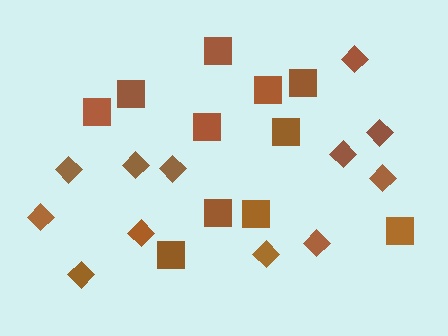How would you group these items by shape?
There are 2 groups: one group of diamonds (12) and one group of squares (11).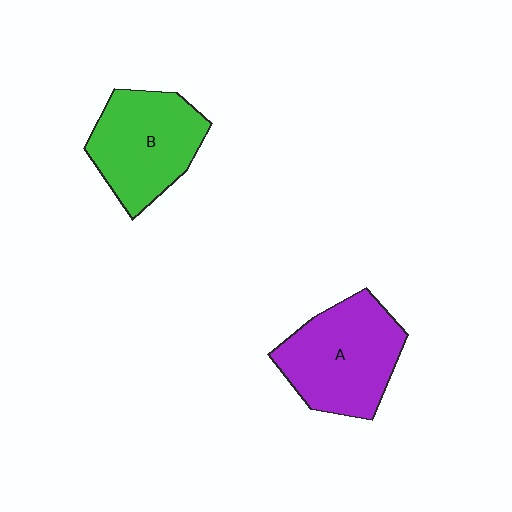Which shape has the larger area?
Shape A (purple).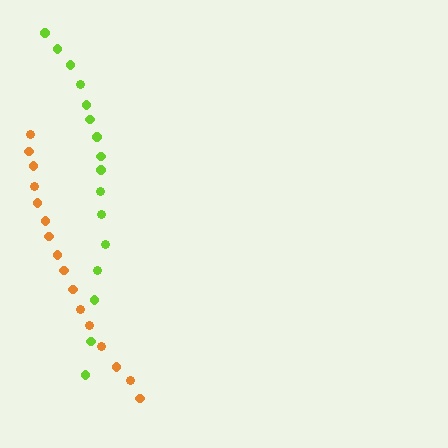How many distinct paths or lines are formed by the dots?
There are 2 distinct paths.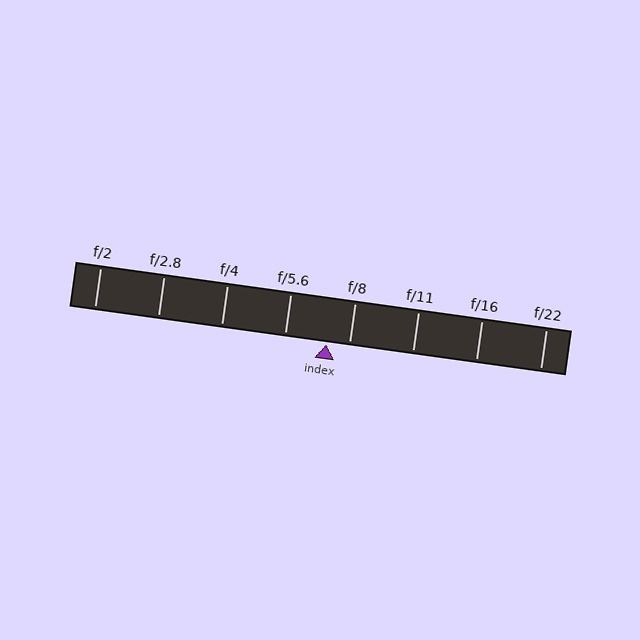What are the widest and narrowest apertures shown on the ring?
The widest aperture shown is f/2 and the narrowest is f/22.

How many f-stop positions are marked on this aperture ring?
There are 8 f-stop positions marked.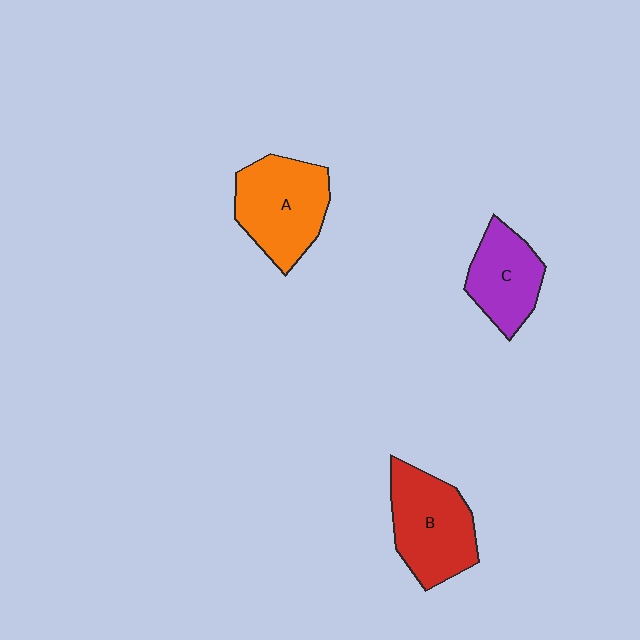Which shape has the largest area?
Shape A (orange).